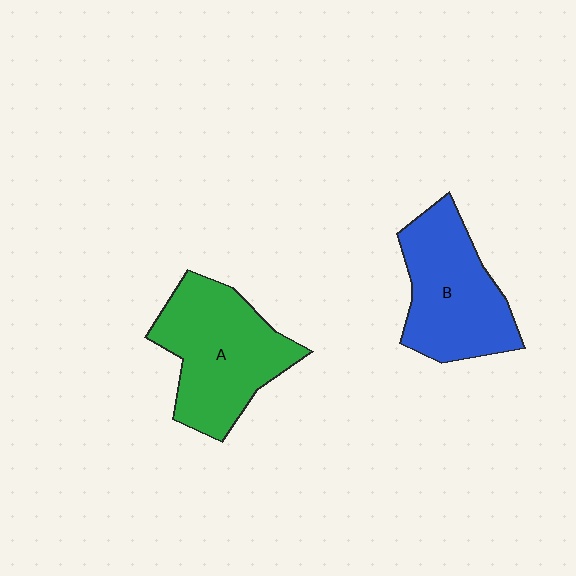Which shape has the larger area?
Shape A (green).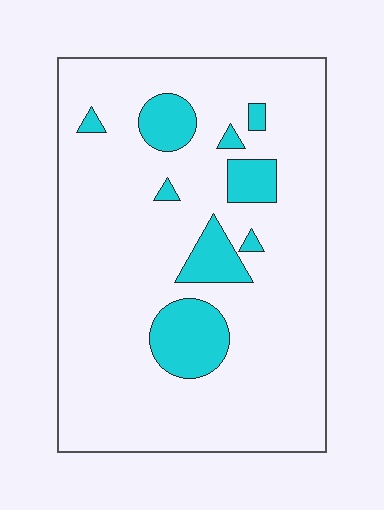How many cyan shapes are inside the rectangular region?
9.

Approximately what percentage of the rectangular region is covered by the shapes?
Approximately 15%.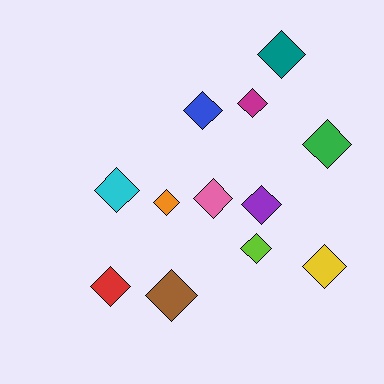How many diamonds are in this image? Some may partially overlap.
There are 12 diamonds.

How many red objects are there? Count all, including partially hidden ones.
There is 1 red object.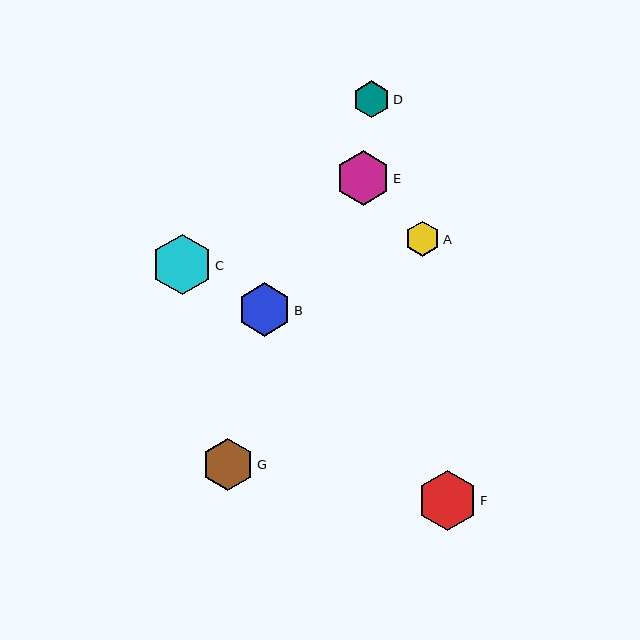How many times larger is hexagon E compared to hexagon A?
Hexagon E is approximately 1.6 times the size of hexagon A.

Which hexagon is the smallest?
Hexagon A is the smallest with a size of approximately 35 pixels.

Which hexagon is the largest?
Hexagon C is the largest with a size of approximately 60 pixels.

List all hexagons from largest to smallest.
From largest to smallest: C, F, E, B, G, D, A.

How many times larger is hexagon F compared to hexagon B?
Hexagon F is approximately 1.1 times the size of hexagon B.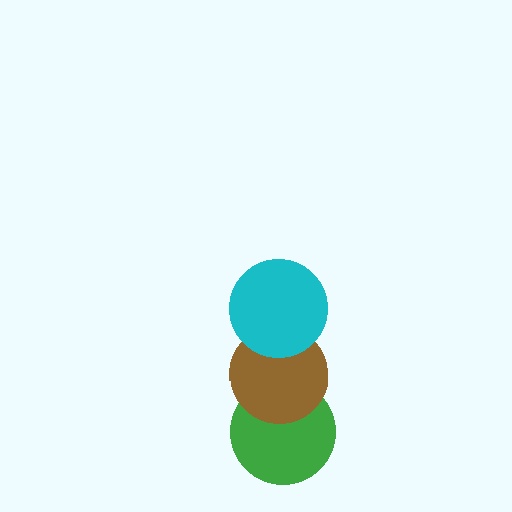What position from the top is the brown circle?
The brown circle is 2nd from the top.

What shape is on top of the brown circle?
The cyan circle is on top of the brown circle.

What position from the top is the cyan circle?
The cyan circle is 1st from the top.